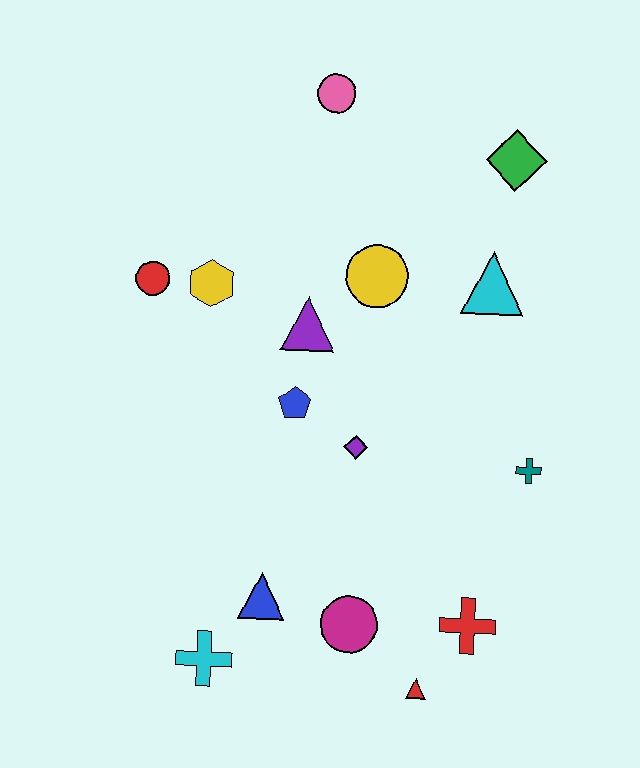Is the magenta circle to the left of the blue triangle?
No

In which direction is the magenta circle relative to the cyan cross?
The magenta circle is to the right of the cyan cross.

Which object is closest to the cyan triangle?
The yellow circle is closest to the cyan triangle.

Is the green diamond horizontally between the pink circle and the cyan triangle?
No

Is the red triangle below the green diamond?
Yes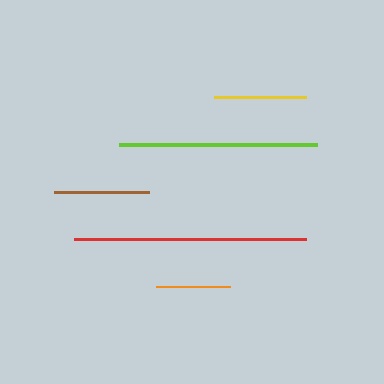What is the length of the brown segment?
The brown segment is approximately 95 pixels long.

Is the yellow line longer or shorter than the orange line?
The yellow line is longer than the orange line.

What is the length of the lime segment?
The lime segment is approximately 198 pixels long.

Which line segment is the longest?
The red line is the longest at approximately 232 pixels.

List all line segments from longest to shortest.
From longest to shortest: red, lime, brown, yellow, orange.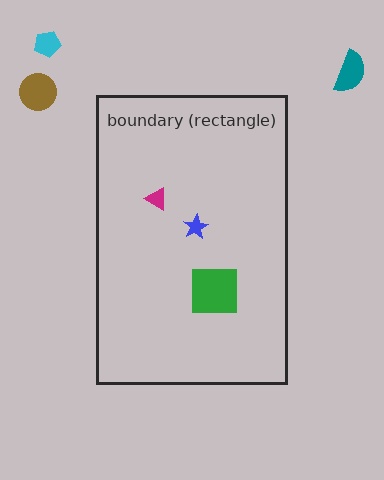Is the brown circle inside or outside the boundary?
Outside.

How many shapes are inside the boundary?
3 inside, 3 outside.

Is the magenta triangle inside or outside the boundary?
Inside.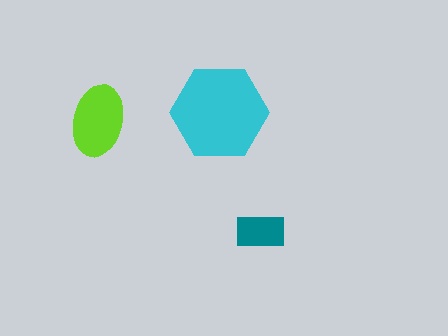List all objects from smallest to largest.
The teal rectangle, the lime ellipse, the cyan hexagon.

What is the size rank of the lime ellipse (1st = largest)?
2nd.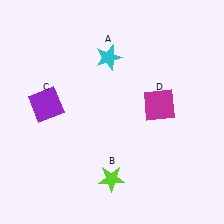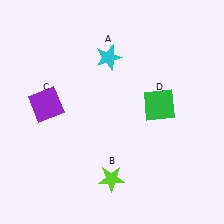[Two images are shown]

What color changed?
The square (D) changed from magenta in Image 1 to green in Image 2.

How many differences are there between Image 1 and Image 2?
There is 1 difference between the two images.